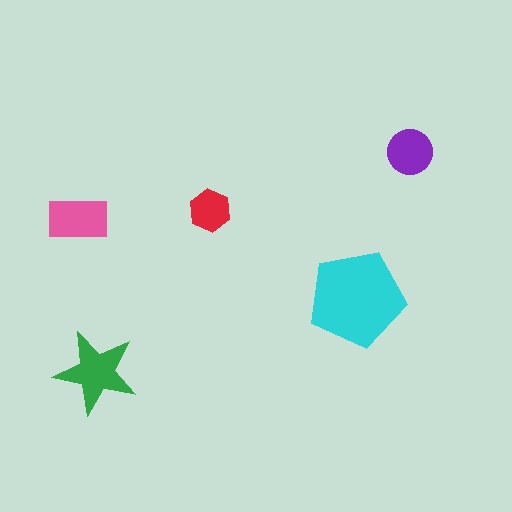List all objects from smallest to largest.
The red hexagon, the purple circle, the pink rectangle, the green star, the cyan pentagon.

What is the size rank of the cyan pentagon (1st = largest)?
1st.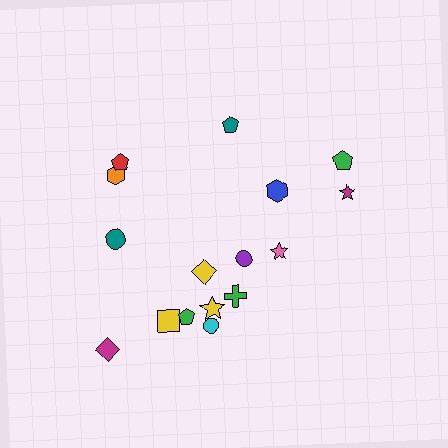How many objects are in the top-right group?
There are 5 objects.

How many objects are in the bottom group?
There are 8 objects.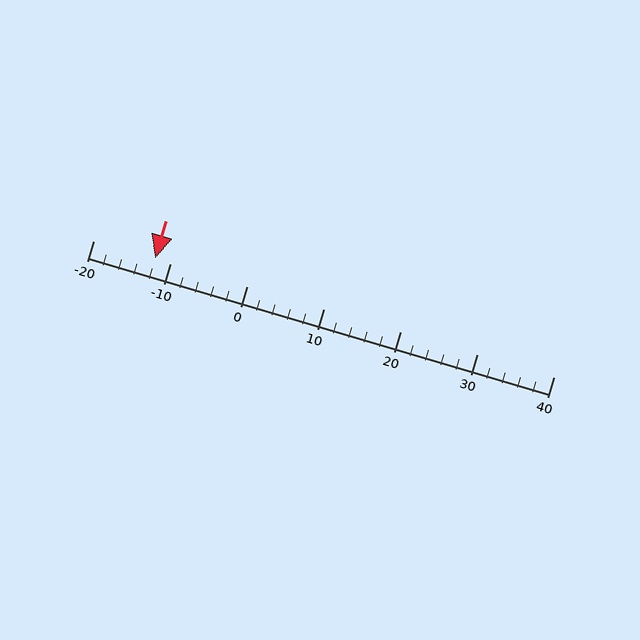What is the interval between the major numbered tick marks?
The major tick marks are spaced 10 units apart.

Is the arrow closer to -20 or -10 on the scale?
The arrow is closer to -10.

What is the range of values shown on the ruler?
The ruler shows values from -20 to 40.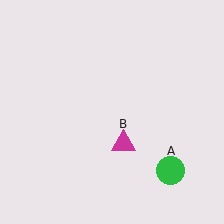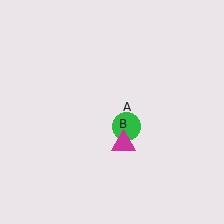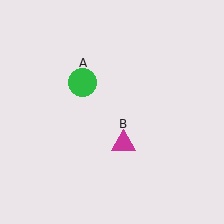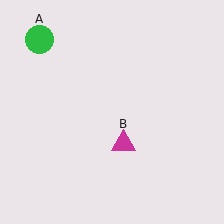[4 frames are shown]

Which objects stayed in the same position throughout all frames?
Magenta triangle (object B) remained stationary.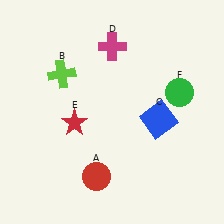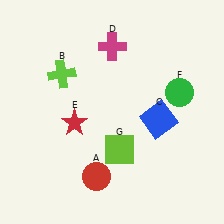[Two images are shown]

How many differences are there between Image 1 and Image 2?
There is 1 difference between the two images.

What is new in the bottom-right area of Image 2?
A lime square (G) was added in the bottom-right area of Image 2.